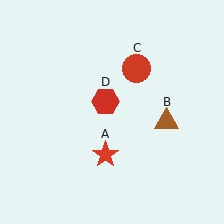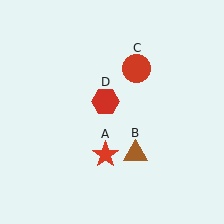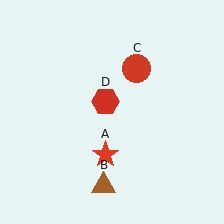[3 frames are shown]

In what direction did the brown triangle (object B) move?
The brown triangle (object B) moved down and to the left.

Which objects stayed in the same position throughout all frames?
Red star (object A) and red circle (object C) and red hexagon (object D) remained stationary.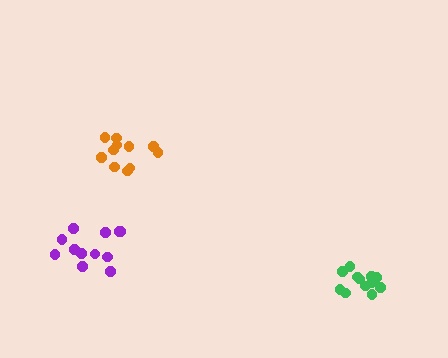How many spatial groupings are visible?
There are 3 spatial groupings.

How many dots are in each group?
Group 1: 12 dots, Group 2: 11 dots, Group 3: 12 dots (35 total).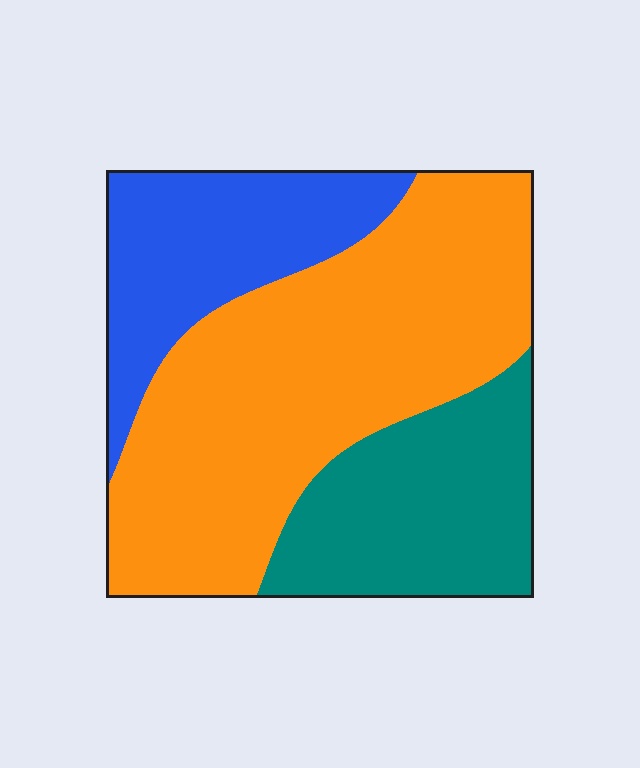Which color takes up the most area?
Orange, at roughly 55%.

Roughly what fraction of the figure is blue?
Blue covers around 20% of the figure.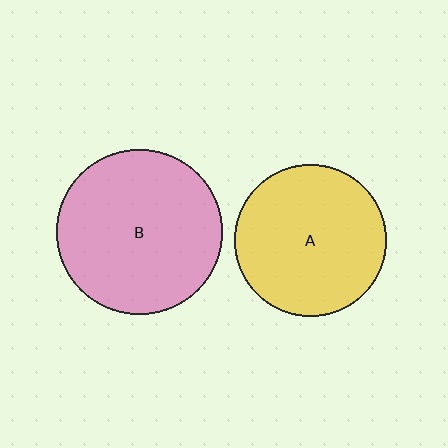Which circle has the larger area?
Circle B (pink).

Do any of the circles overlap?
No, none of the circles overlap.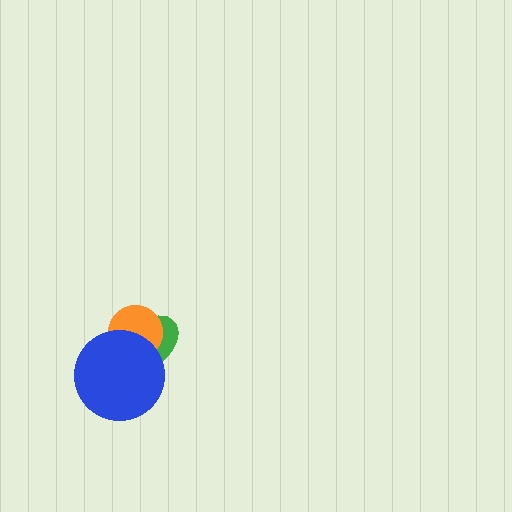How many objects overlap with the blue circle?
2 objects overlap with the blue circle.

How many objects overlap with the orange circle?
2 objects overlap with the orange circle.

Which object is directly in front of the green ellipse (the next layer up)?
The orange circle is directly in front of the green ellipse.